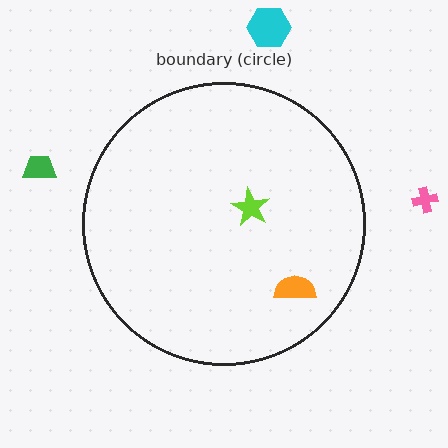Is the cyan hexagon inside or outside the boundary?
Outside.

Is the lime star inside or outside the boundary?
Inside.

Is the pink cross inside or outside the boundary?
Outside.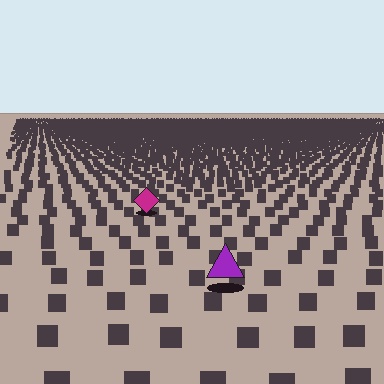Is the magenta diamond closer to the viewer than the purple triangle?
No. The purple triangle is closer — you can tell from the texture gradient: the ground texture is coarser near it.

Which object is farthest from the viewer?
The magenta diamond is farthest from the viewer. It appears smaller and the ground texture around it is denser.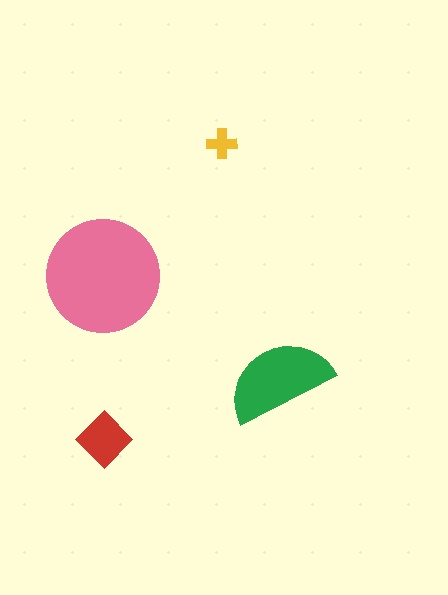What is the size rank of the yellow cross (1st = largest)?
4th.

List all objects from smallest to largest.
The yellow cross, the red diamond, the green semicircle, the pink circle.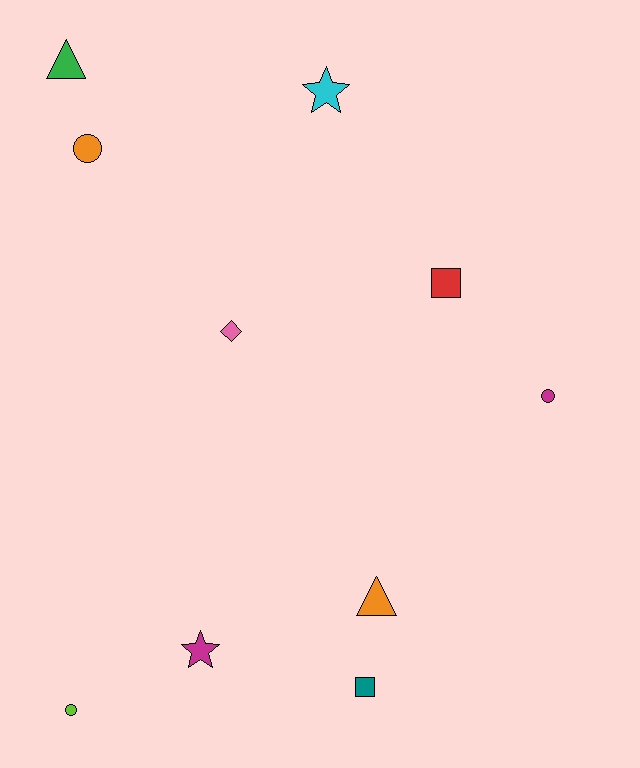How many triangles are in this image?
There are 2 triangles.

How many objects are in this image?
There are 10 objects.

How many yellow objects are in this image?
There are no yellow objects.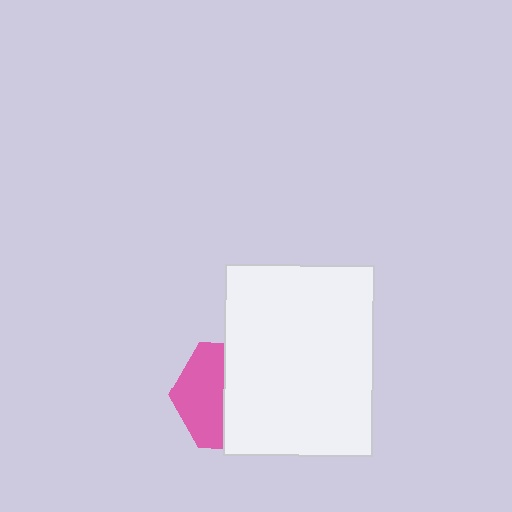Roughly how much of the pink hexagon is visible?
A small part of it is visible (roughly 44%).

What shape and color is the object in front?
The object in front is a white rectangle.